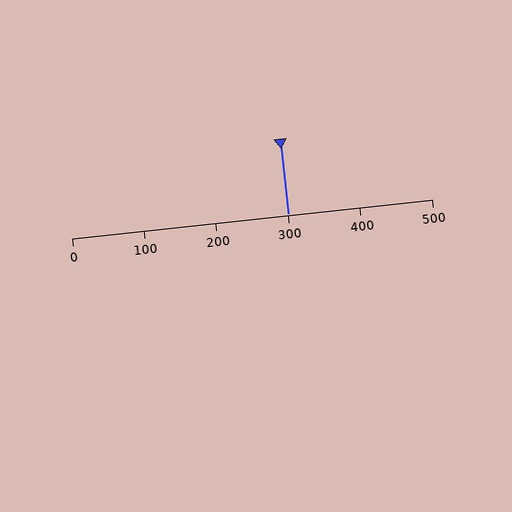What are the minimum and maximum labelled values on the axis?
The axis runs from 0 to 500.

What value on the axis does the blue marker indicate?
The marker indicates approximately 300.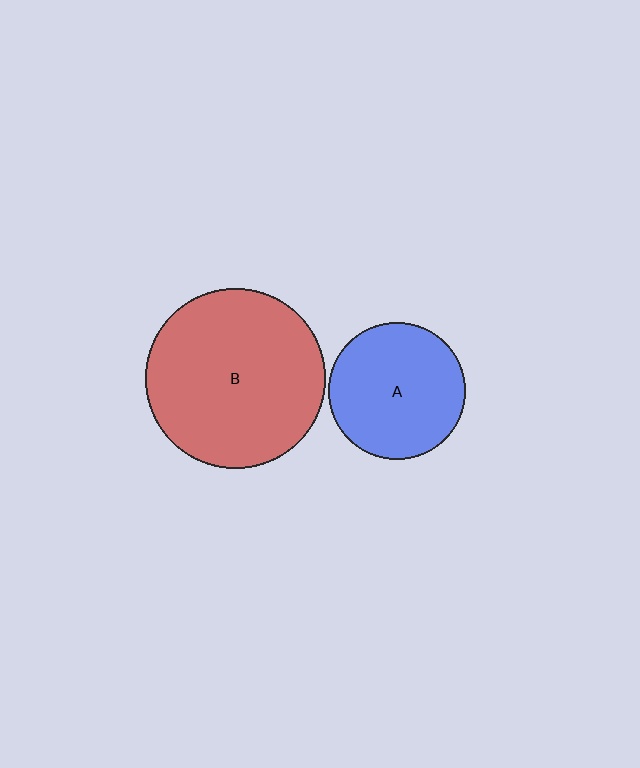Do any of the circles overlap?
No, none of the circles overlap.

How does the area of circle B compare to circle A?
Approximately 1.7 times.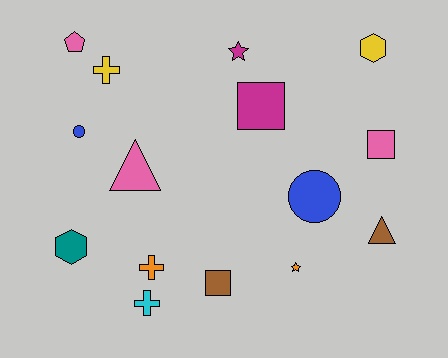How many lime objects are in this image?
There are no lime objects.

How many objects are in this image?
There are 15 objects.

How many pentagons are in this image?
There is 1 pentagon.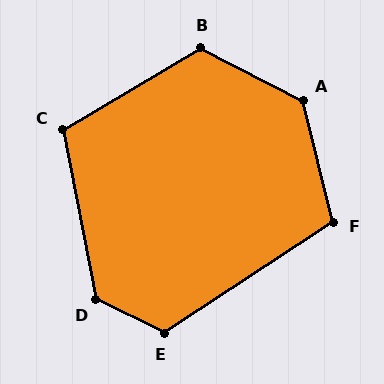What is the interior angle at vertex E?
Approximately 120 degrees (obtuse).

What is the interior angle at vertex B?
Approximately 123 degrees (obtuse).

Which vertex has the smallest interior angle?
C, at approximately 109 degrees.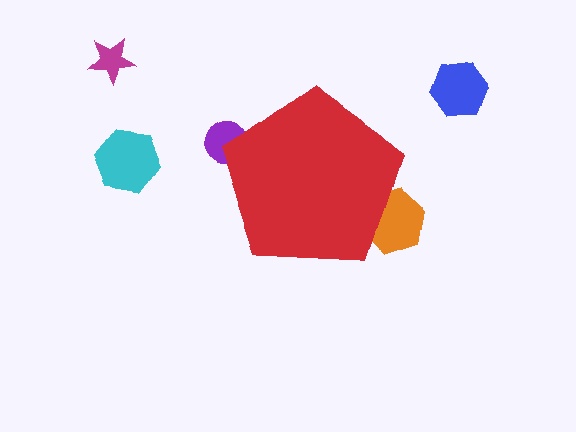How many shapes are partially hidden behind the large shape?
2 shapes are partially hidden.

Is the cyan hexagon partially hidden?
No, the cyan hexagon is fully visible.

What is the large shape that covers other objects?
A red pentagon.